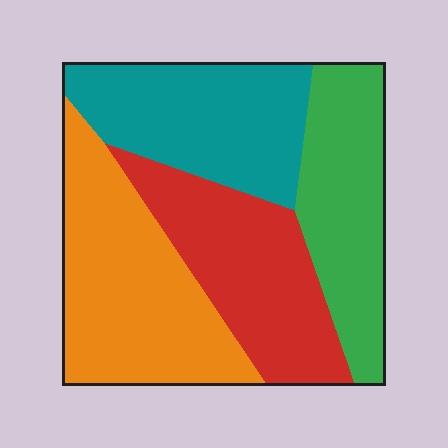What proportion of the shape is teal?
Teal covers 24% of the shape.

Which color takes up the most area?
Orange, at roughly 30%.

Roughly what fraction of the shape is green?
Green covers roughly 20% of the shape.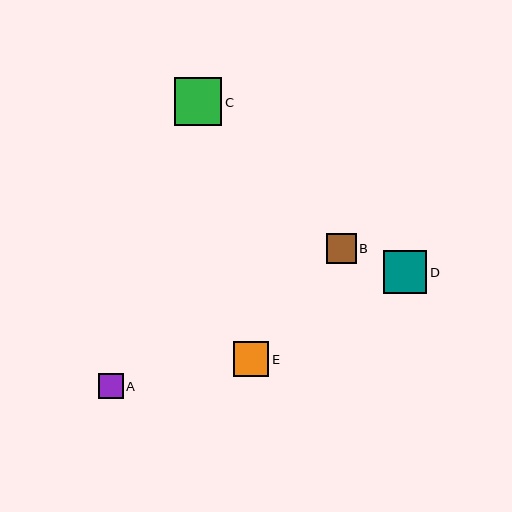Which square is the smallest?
Square A is the smallest with a size of approximately 25 pixels.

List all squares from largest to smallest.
From largest to smallest: C, D, E, B, A.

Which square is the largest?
Square C is the largest with a size of approximately 48 pixels.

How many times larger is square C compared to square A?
Square C is approximately 1.9 times the size of square A.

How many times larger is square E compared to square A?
Square E is approximately 1.4 times the size of square A.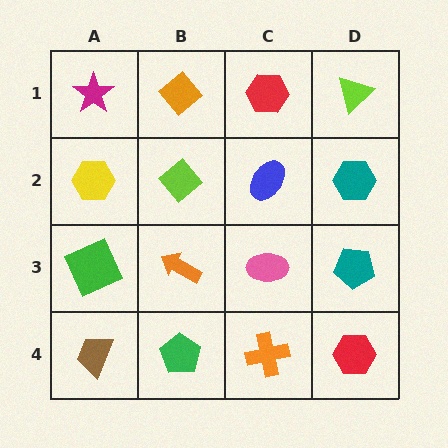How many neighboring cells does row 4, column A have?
2.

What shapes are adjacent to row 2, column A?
A magenta star (row 1, column A), a green square (row 3, column A), a lime diamond (row 2, column B).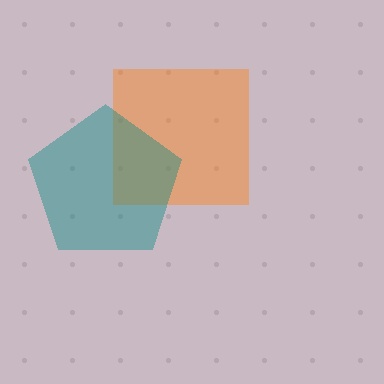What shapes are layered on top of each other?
The layered shapes are: an orange square, a teal pentagon.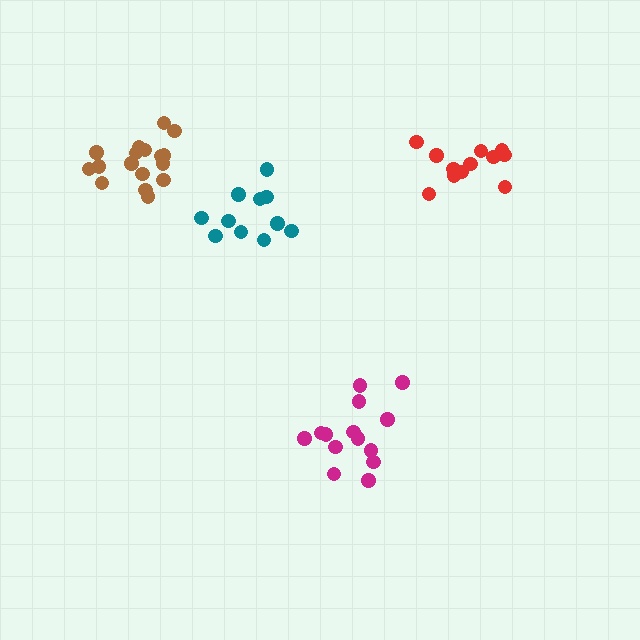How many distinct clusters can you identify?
There are 4 distinct clusters.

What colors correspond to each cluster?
The clusters are colored: teal, magenta, red, brown.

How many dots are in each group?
Group 1: 11 dots, Group 2: 14 dots, Group 3: 12 dots, Group 4: 17 dots (54 total).